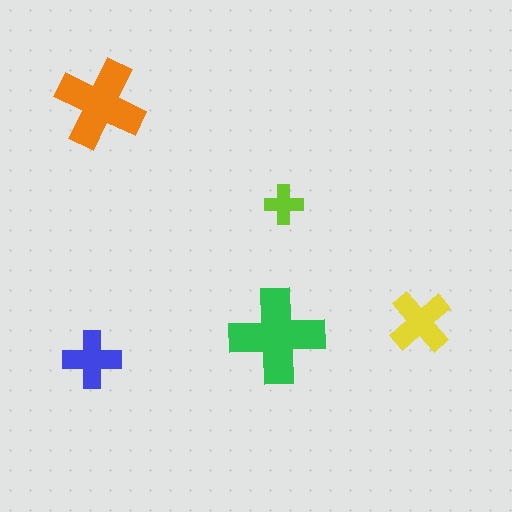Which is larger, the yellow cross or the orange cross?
The orange one.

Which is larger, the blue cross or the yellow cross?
The yellow one.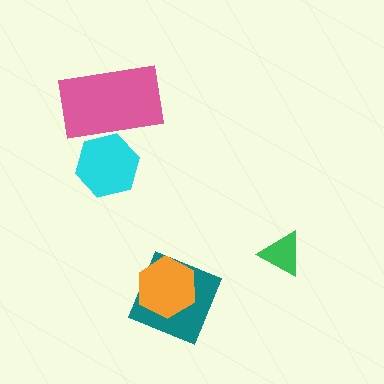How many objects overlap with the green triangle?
0 objects overlap with the green triangle.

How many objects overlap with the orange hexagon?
1 object overlaps with the orange hexagon.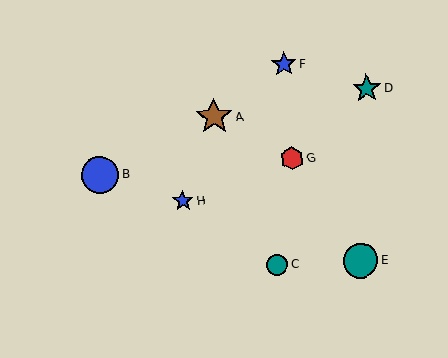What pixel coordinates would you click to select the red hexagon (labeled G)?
Click at (292, 159) to select the red hexagon G.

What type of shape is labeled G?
Shape G is a red hexagon.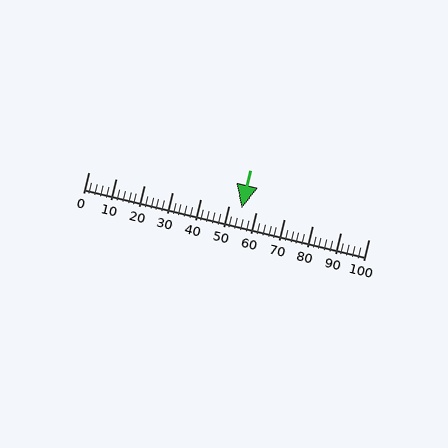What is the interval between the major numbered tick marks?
The major tick marks are spaced 10 units apart.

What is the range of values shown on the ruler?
The ruler shows values from 0 to 100.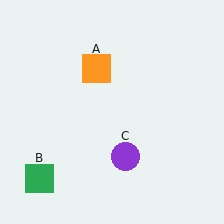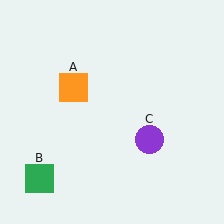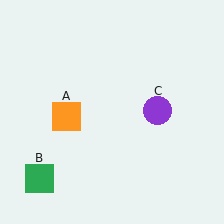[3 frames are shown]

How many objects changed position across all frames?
2 objects changed position: orange square (object A), purple circle (object C).